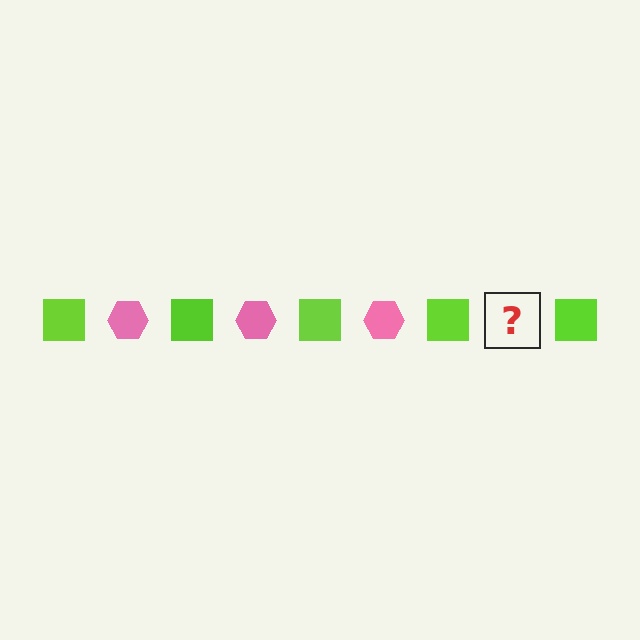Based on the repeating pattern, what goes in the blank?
The blank should be a pink hexagon.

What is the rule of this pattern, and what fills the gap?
The rule is that the pattern alternates between lime square and pink hexagon. The gap should be filled with a pink hexagon.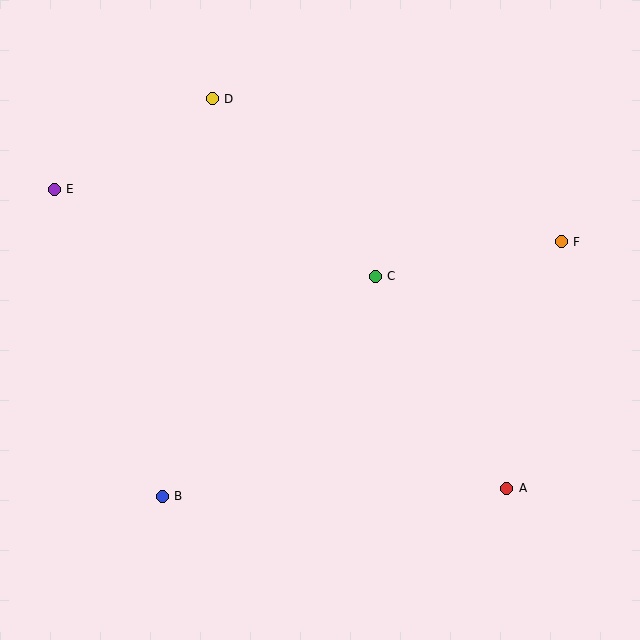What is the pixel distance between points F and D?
The distance between F and D is 377 pixels.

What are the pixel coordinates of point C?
Point C is at (375, 276).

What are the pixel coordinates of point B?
Point B is at (162, 496).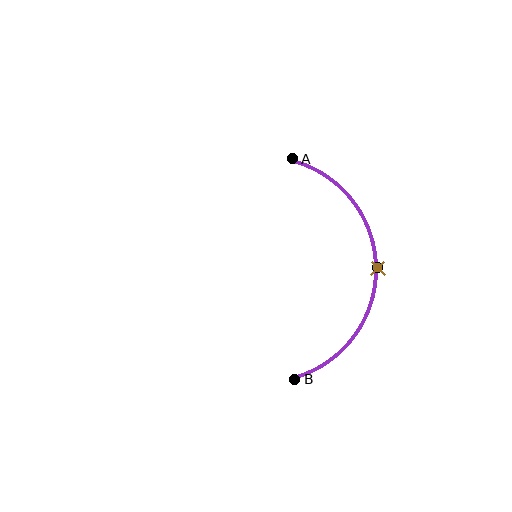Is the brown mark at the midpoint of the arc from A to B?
Yes. The brown mark lies on the arc at equal arc-length from both A and B — it is the arc midpoint.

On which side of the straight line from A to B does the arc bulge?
The arc bulges to the right of the straight line connecting A and B.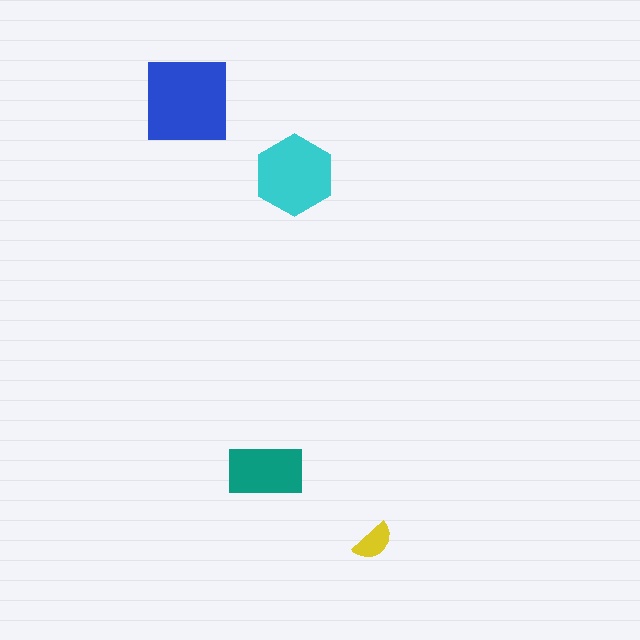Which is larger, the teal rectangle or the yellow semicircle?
The teal rectangle.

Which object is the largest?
The blue square.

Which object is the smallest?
The yellow semicircle.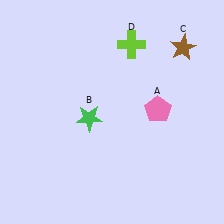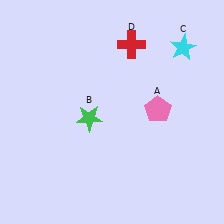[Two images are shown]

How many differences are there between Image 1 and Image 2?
There are 2 differences between the two images.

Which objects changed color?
C changed from brown to cyan. D changed from lime to red.